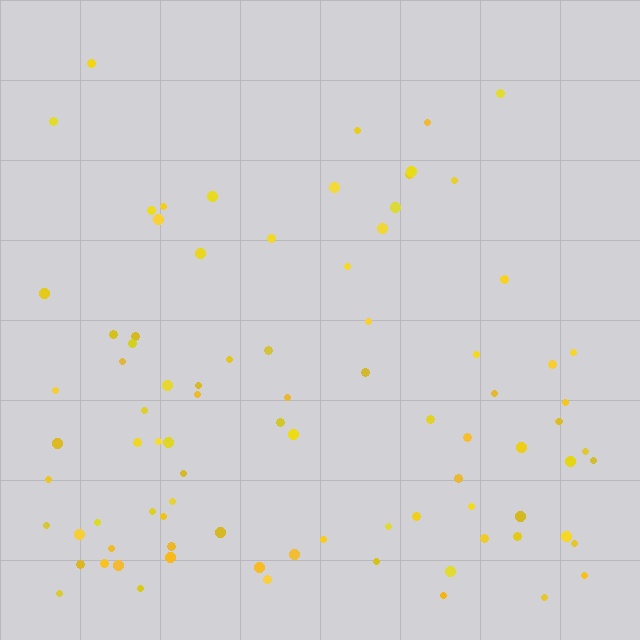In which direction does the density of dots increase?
From top to bottom, with the bottom side densest.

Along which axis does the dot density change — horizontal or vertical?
Vertical.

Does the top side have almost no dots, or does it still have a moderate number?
Still a moderate number, just noticeably fewer than the bottom.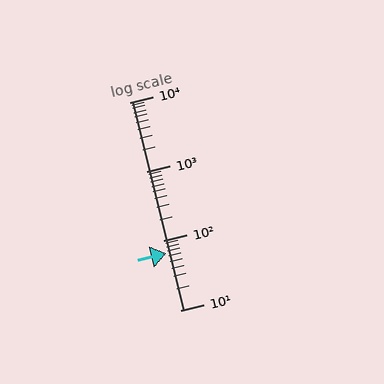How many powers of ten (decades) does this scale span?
The scale spans 3 decades, from 10 to 10000.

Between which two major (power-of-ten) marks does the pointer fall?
The pointer is between 10 and 100.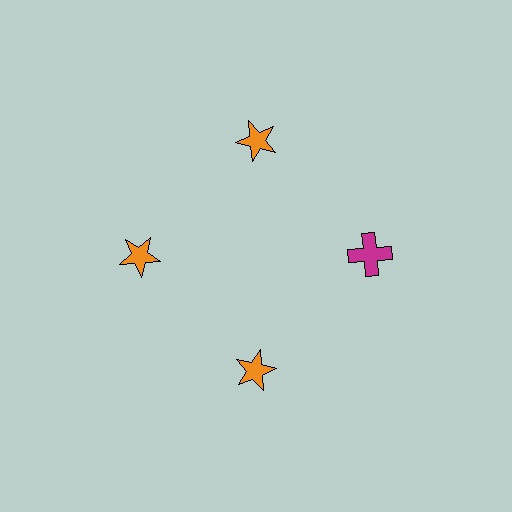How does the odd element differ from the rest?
It differs in both color (magenta instead of orange) and shape (cross instead of star).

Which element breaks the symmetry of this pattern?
The magenta cross at roughly the 3 o'clock position breaks the symmetry. All other shapes are orange stars.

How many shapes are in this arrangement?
There are 4 shapes arranged in a ring pattern.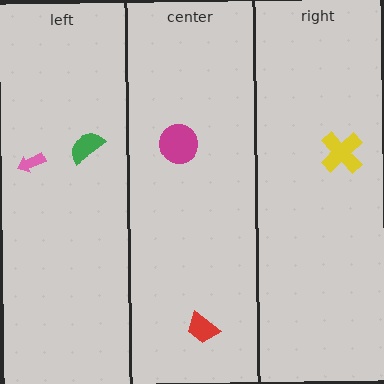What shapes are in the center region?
The red trapezoid, the magenta circle.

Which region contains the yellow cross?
The right region.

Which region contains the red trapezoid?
The center region.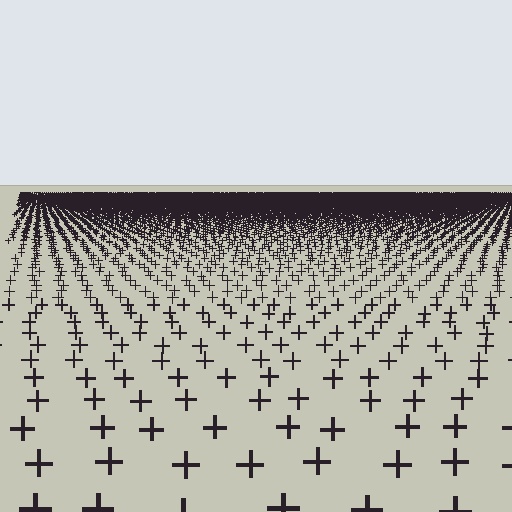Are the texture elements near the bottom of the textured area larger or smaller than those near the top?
Larger. Near the bottom, elements are closer to the viewer and appear at a bigger on-screen size.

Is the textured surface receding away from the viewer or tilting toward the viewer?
The surface is receding away from the viewer. Texture elements get smaller and denser toward the top.